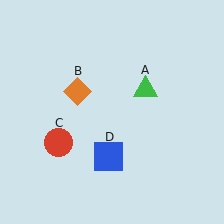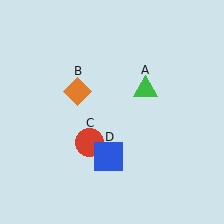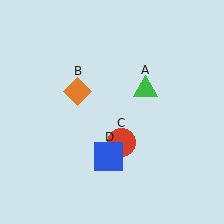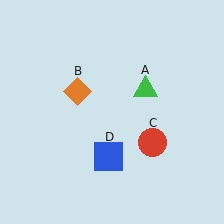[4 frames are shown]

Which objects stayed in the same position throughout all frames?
Green triangle (object A) and orange diamond (object B) and blue square (object D) remained stationary.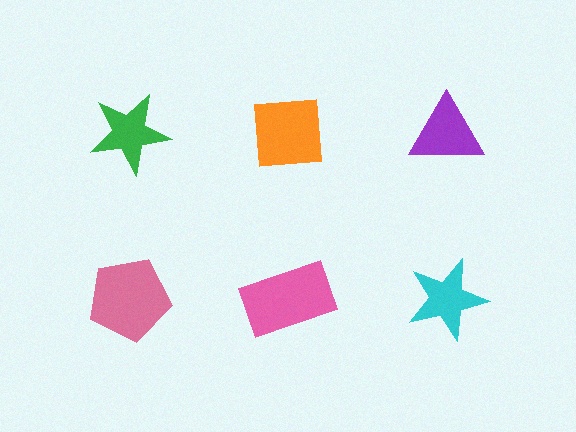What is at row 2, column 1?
A pink pentagon.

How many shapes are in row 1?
3 shapes.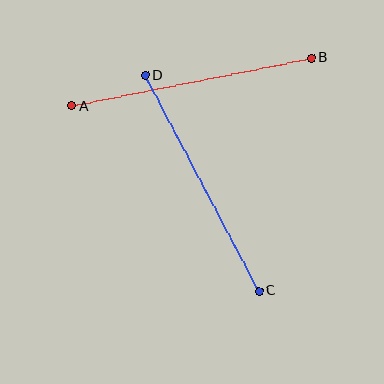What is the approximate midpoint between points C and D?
The midpoint is at approximately (202, 183) pixels.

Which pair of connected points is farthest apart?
Points A and B are farthest apart.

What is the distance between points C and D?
The distance is approximately 244 pixels.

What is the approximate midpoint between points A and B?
The midpoint is at approximately (192, 82) pixels.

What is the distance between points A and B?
The distance is approximately 244 pixels.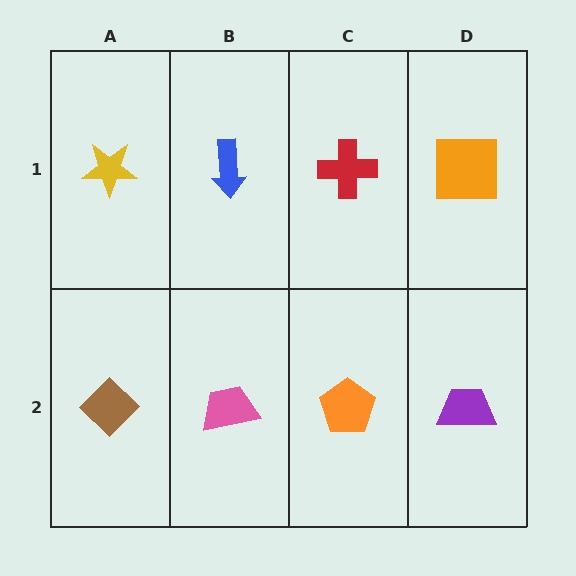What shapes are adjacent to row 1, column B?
A pink trapezoid (row 2, column B), a yellow star (row 1, column A), a red cross (row 1, column C).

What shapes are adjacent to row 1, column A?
A brown diamond (row 2, column A), a blue arrow (row 1, column B).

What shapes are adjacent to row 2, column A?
A yellow star (row 1, column A), a pink trapezoid (row 2, column B).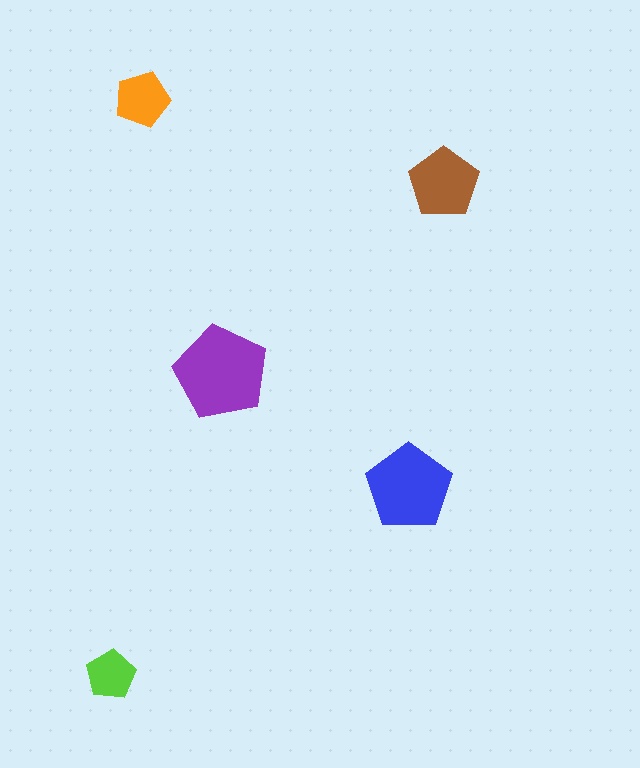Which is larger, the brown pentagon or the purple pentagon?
The purple one.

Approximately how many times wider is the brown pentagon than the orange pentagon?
About 1.5 times wider.